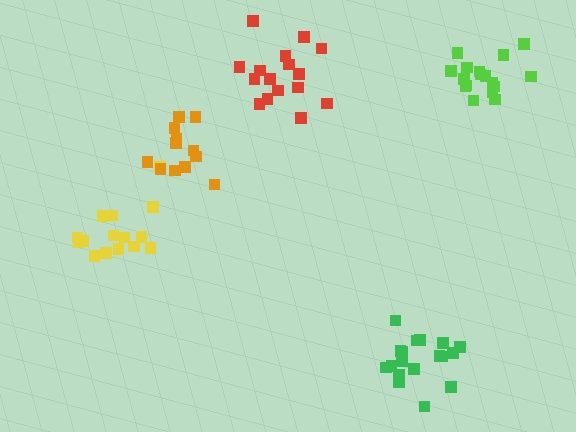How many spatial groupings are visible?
There are 5 spatial groupings.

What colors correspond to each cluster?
The clusters are colored: lime, green, yellow, orange, red.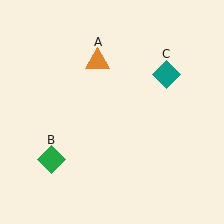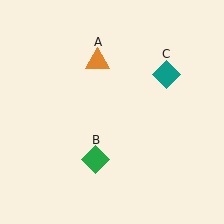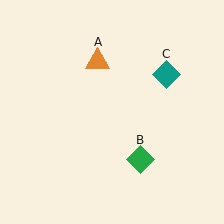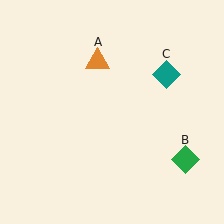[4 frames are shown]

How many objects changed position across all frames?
1 object changed position: green diamond (object B).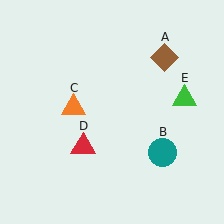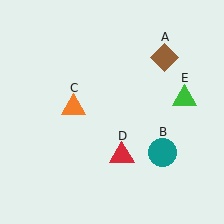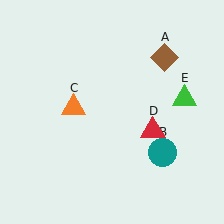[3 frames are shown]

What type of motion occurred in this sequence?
The red triangle (object D) rotated counterclockwise around the center of the scene.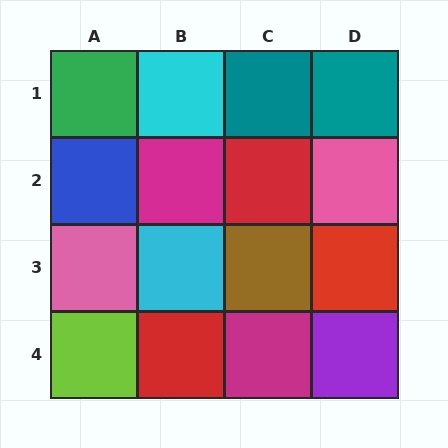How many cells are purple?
1 cell is purple.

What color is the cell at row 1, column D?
Teal.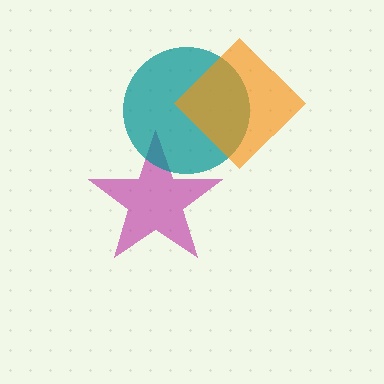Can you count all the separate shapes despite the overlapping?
Yes, there are 3 separate shapes.